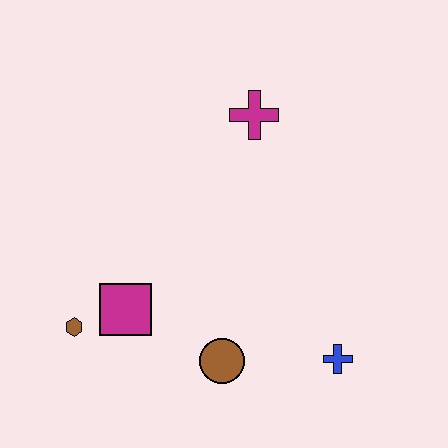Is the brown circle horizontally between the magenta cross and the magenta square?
Yes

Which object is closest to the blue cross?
The brown circle is closest to the blue cross.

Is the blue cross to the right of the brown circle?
Yes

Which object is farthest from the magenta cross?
The brown hexagon is farthest from the magenta cross.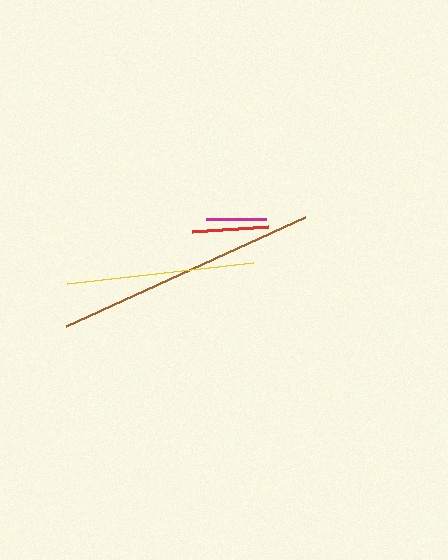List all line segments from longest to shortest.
From longest to shortest: brown, yellow, red, magenta.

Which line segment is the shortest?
The magenta line is the shortest at approximately 60 pixels.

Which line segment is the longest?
The brown line is the longest at approximately 263 pixels.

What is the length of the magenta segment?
The magenta segment is approximately 60 pixels long.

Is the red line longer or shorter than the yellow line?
The yellow line is longer than the red line.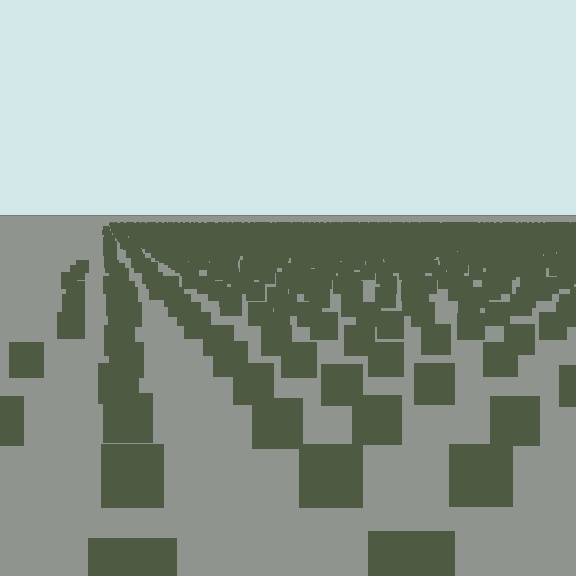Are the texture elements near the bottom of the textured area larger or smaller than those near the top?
Larger. Near the bottom, elements are closer to the viewer and appear at a bigger on-screen size.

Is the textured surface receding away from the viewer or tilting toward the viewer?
The surface is receding away from the viewer. Texture elements get smaller and denser toward the top.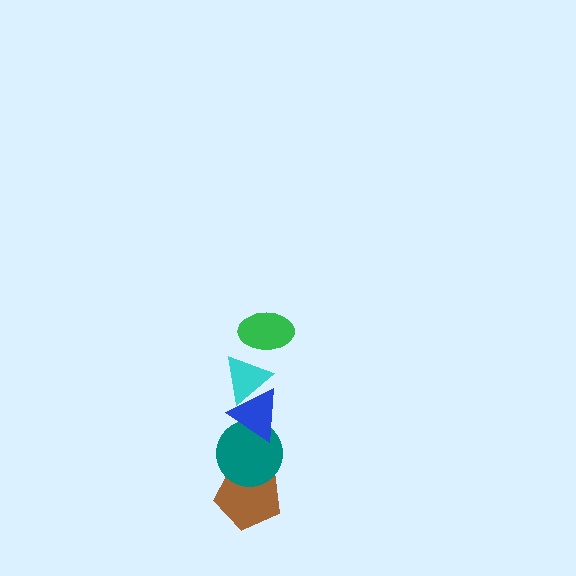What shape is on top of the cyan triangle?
The green ellipse is on top of the cyan triangle.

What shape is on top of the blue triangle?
The cyan triangle is on top of the blue triangle.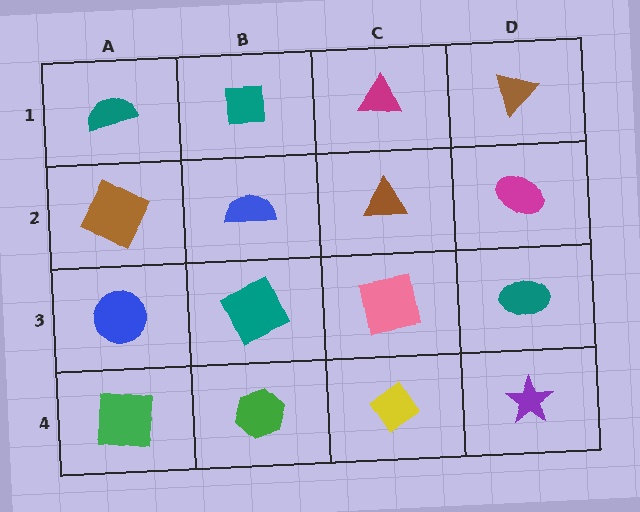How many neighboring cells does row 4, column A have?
2.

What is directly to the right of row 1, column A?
A teal square.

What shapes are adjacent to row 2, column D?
A brown triangle (row 1, column D), a teal ellipse (row 3, column D), a brown triangle (row 2, column C).